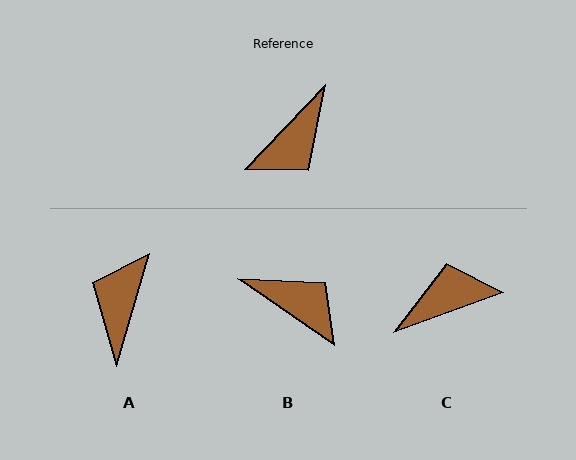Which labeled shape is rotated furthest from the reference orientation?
C, about 153 degrees away.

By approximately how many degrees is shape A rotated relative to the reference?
Approximately 153 degrees clockwise.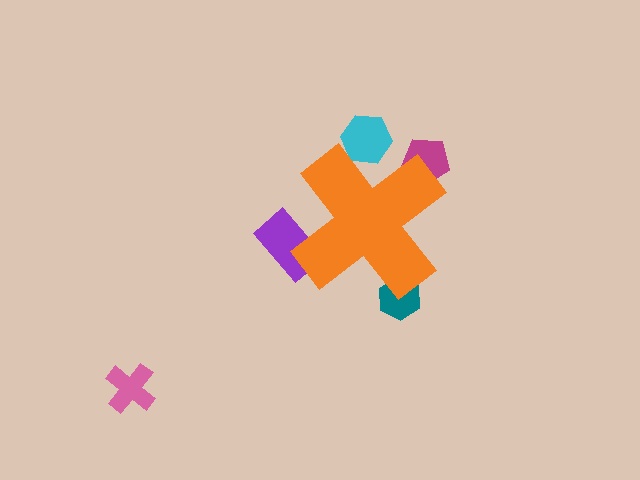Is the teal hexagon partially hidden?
Yes, the teal hexagon is partially hidden behind the orange cross.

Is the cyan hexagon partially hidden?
Yes, the cyan hexagon is partially hidden behind the orange cross.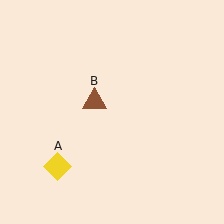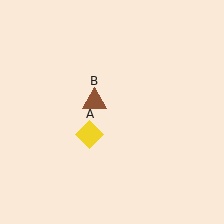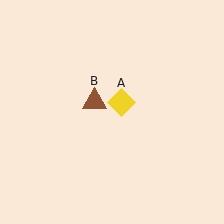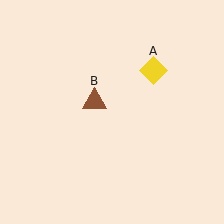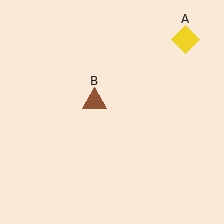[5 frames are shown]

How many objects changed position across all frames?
1 object changed position: yellow diamond (object A).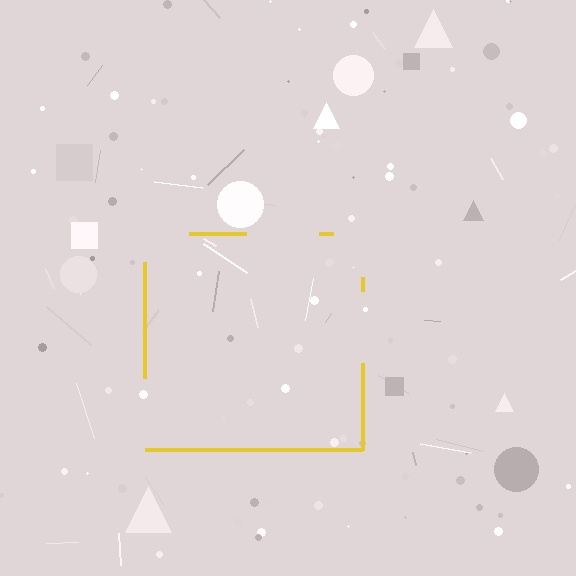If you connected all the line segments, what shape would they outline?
They would outline a square.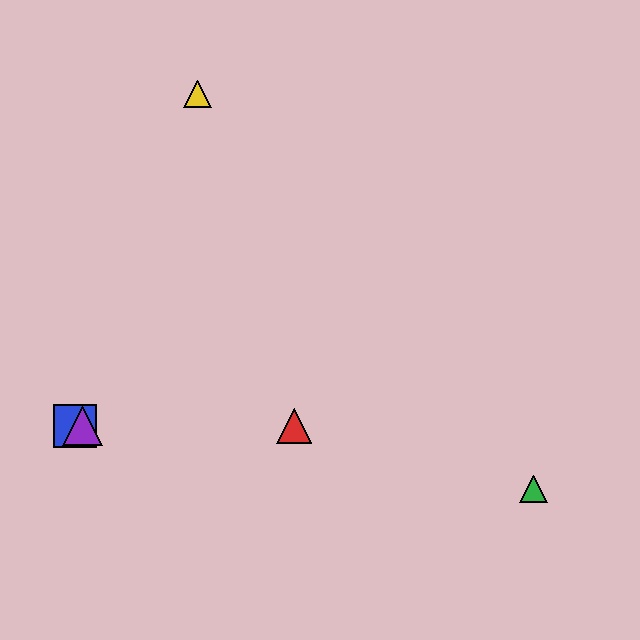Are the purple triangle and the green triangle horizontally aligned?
No, the purple triangle is at y≈426 and the green triangle is at y≈489.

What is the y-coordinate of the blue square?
The blue square is at y≈426.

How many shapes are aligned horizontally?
3 shapes (the red triangle, the blue square, the purple triangle) are aligned horizontally.